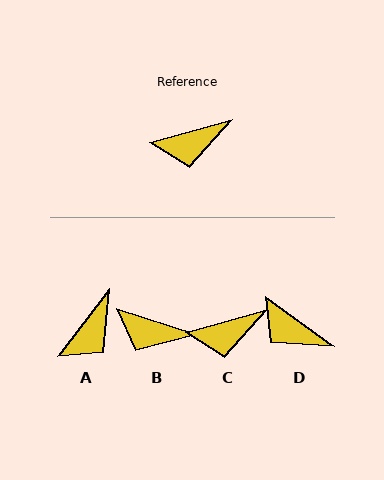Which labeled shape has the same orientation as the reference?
C.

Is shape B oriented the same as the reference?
No, it is off by about 33 degrees.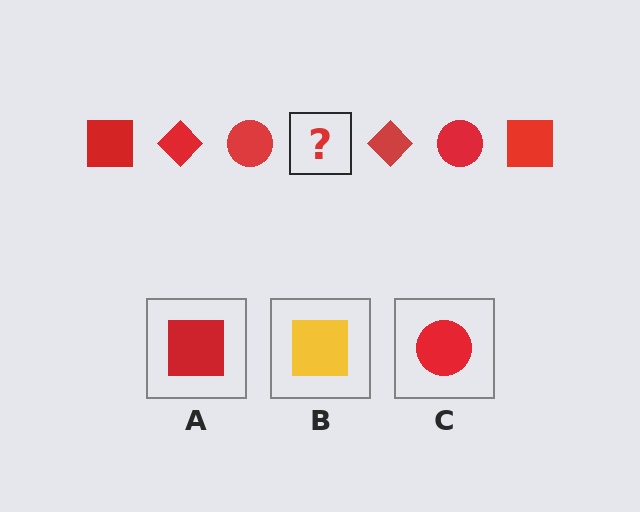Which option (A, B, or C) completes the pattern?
A.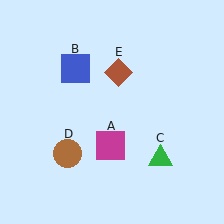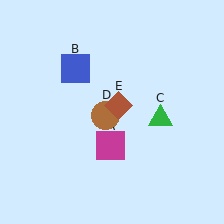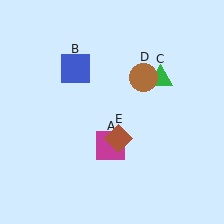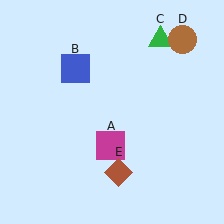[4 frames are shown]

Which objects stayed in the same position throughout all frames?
Magenta square (object A) and blue square (object B) remained stationary.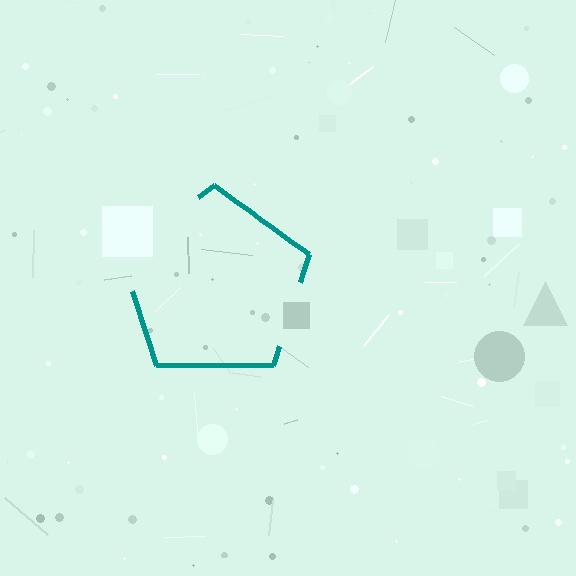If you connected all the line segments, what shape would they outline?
They would outline a pentagon.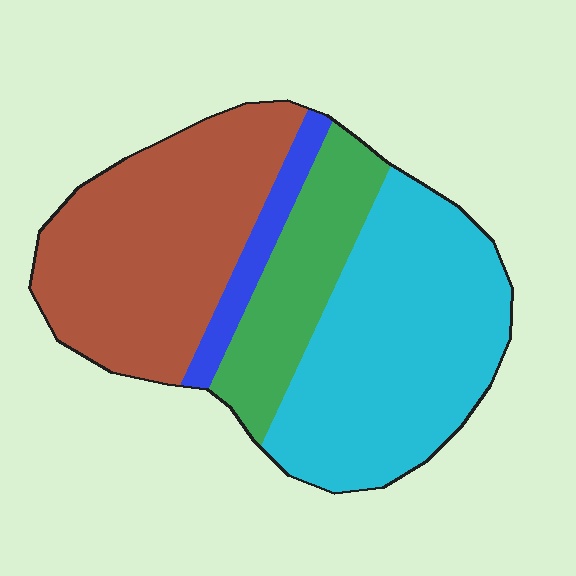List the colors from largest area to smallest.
From largest to smallest: cyan, brown, green, blue.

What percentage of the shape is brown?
Brown covers roughly 35% of the shape.